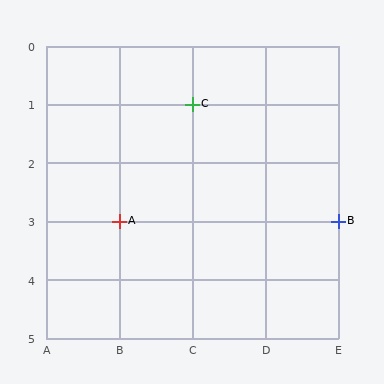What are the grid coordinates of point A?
Point A is at grid coordinates (B, 3).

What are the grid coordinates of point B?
Point B is at grid coordinates (E, 3).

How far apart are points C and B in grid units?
Points C and B are 2 columns and 2 rows apart (about 2.8 grid units diagonally).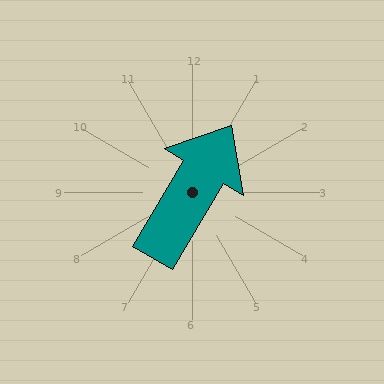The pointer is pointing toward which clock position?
Roughly 1 o'clock.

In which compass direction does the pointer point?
Northeast.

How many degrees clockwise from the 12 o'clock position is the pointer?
Approximately 31 degrees.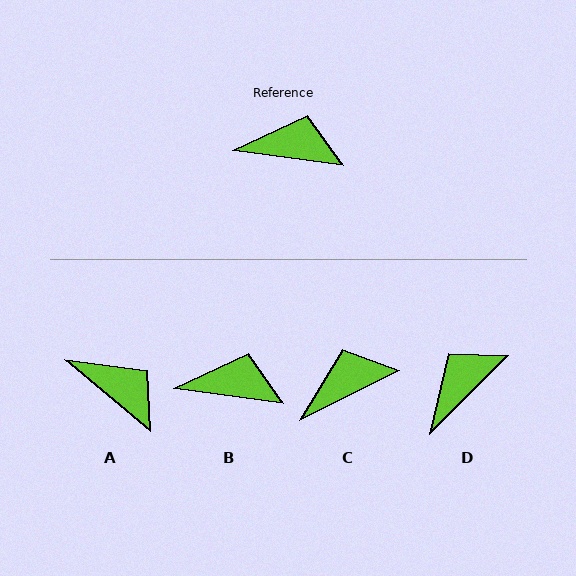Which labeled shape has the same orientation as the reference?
B.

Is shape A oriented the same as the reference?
No, it is off by about 32 degrees.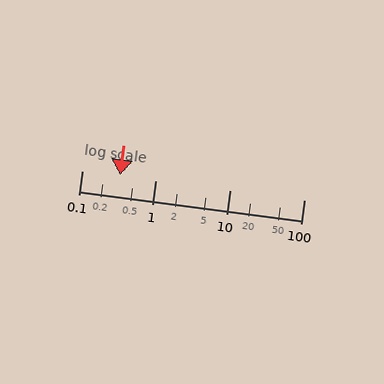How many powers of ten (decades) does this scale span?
The scale spans 3 decades, from 0.1 to 100.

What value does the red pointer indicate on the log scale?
The pointer indicates approximately 0.33.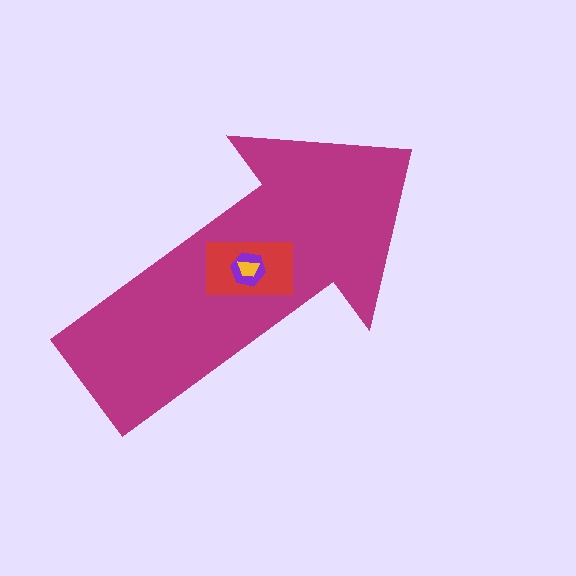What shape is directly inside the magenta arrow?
The red rectangle.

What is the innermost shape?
The yellow trapezoid.